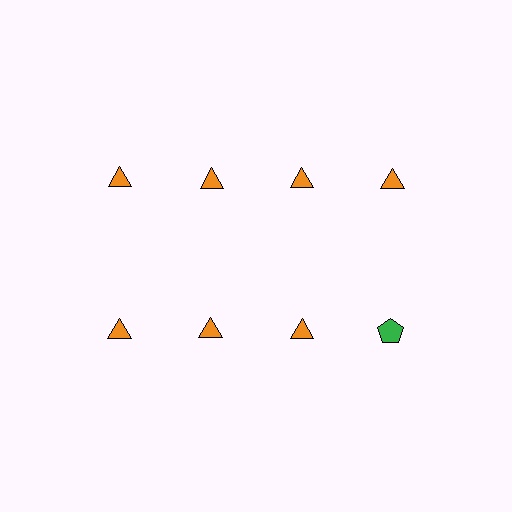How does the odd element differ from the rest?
It differs in both color (green instead of orange) and shape (pentagon instead of triangle).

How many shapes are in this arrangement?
There are 8 shapes arranged in a grid pattern.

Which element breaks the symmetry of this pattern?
The green pentagon in the second row, second from right column breaks the symmetry. All other shapes are orange triangles.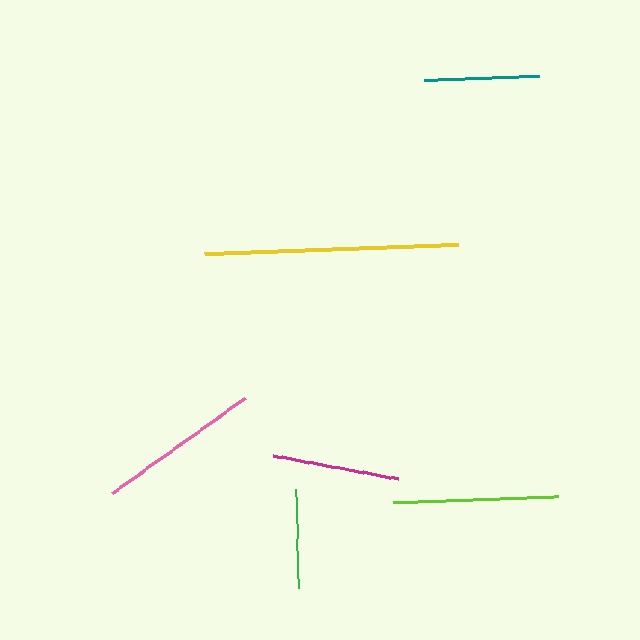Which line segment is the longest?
The yellow line is the longest at approximately 254 pixels.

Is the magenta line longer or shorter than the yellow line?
The yellow line is longer than the magenta line.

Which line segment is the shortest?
The green line is the shortest at approximately 99 pixels.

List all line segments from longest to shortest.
From longest to shortest: yellow, lime, pink, magenta, teal, green.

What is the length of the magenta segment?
The magenta segment is approximately 127 pixels long.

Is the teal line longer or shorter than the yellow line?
The yellow line is longer than the teal line.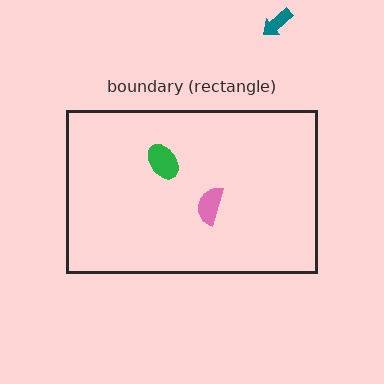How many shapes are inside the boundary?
2 inside, 1 outside.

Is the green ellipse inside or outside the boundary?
Inside.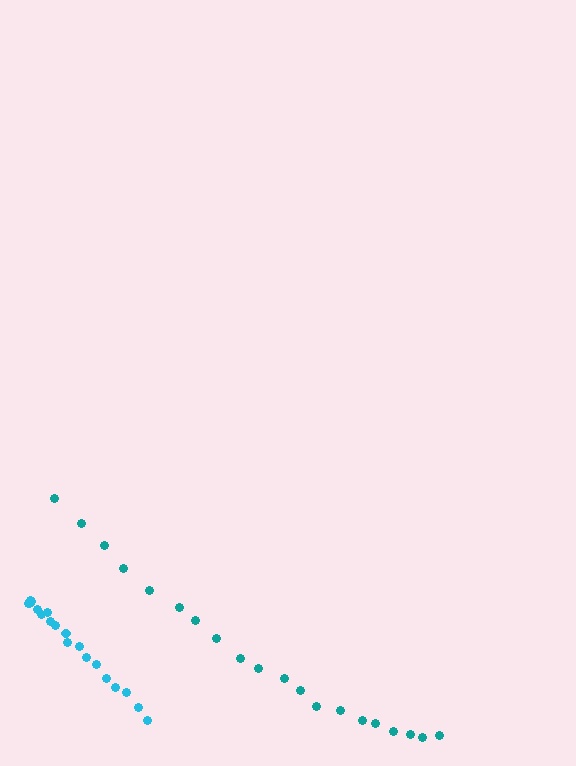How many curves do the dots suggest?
There are 2 distinct paths.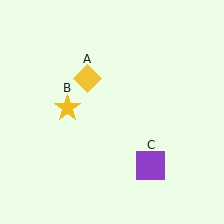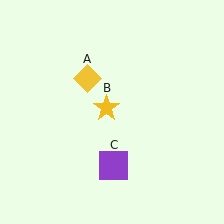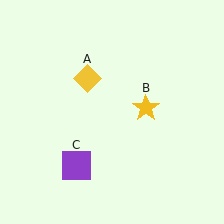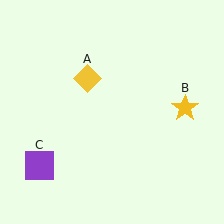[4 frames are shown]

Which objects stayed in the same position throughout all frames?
Yellow diamond (object A) remained stationary.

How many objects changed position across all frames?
2 objects changed position: yellow star (object B), purple square (object C).